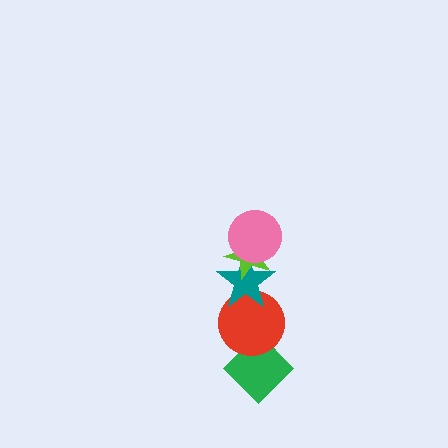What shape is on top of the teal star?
The lime star is on top of the teal star.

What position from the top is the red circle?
The red circle is 4th from the top.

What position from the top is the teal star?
The teal star is 3rd from the top.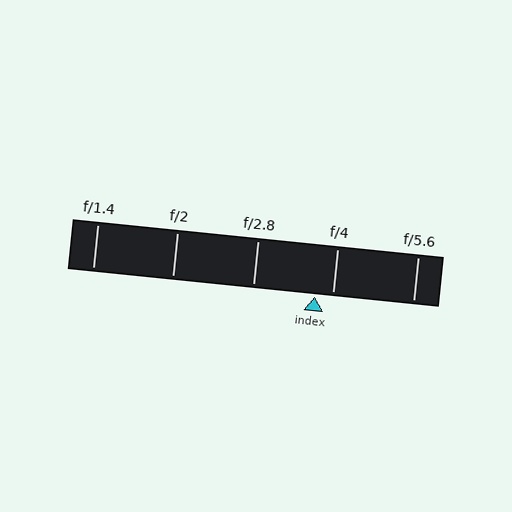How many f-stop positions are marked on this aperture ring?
There are 5 f-stop positions marked.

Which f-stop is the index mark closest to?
The index mark is closest to f/4.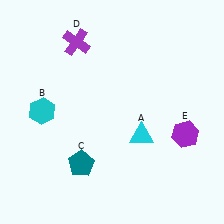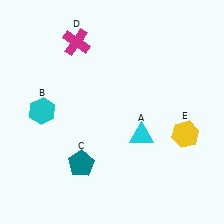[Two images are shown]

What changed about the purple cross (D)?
In Image 1, D is purple. In Image 2, it changed to magenta.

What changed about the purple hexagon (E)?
In Image 1, E is purple. In Image 2, it changed to yellow.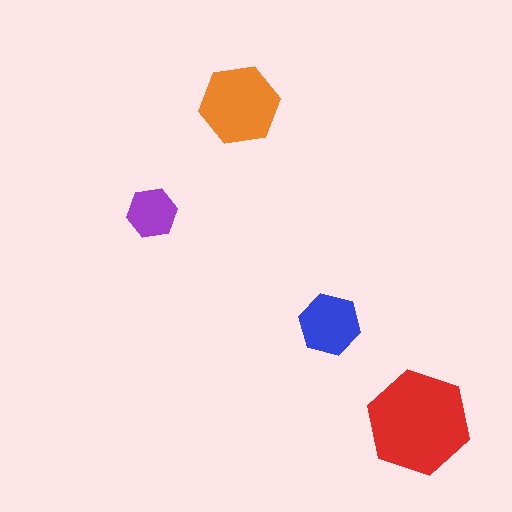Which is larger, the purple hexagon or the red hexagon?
The red one.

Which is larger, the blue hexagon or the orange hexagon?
The orange one.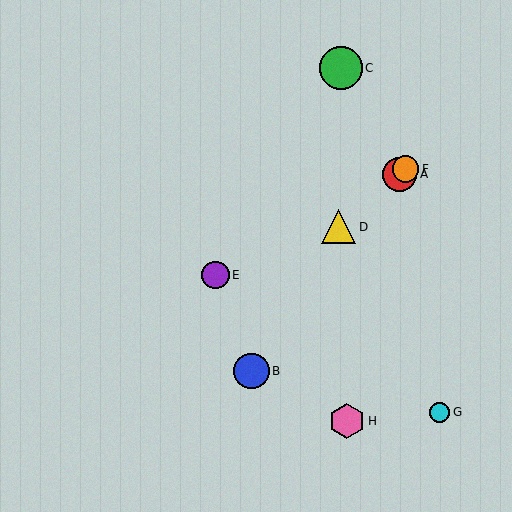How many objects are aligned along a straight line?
3 objects (A, D, F) are aligned along a straight line.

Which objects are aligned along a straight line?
Objects A, D, F are aligned along a straight line.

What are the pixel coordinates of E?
Object E is at (215, 275).